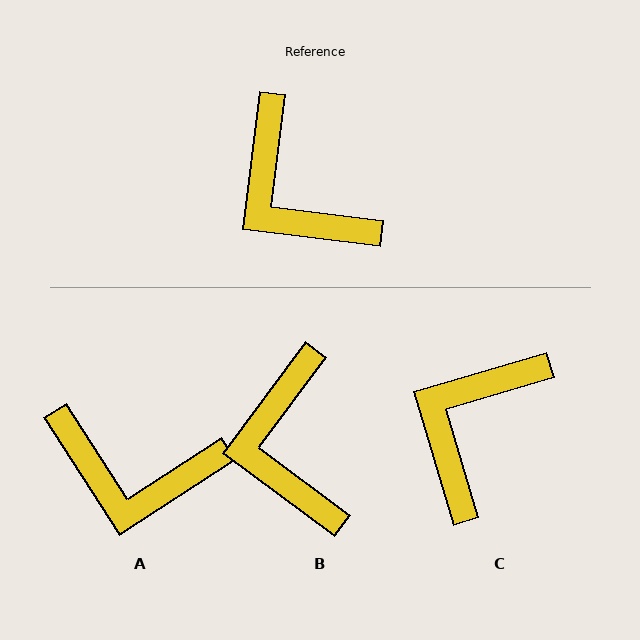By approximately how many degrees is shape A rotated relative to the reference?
Approximately 40 degrees counter-clockwise.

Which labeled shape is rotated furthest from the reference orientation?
C, about 67 degrees away.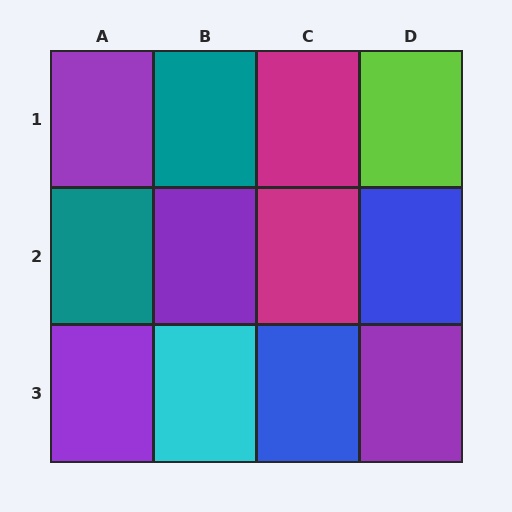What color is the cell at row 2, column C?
Magenta.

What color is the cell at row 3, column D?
Purple.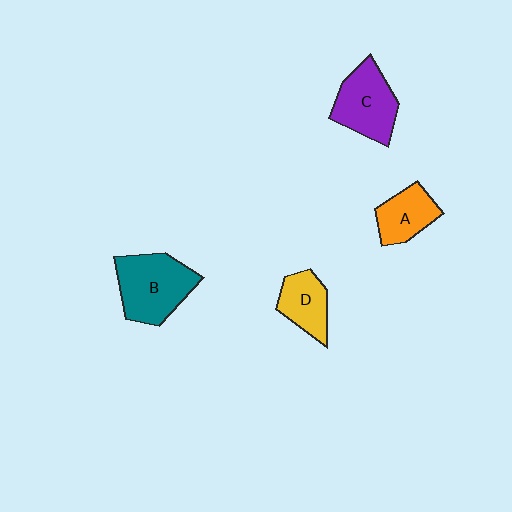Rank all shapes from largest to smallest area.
From largest to smallest: B (teal), C (purple), D (yellow), A (orange).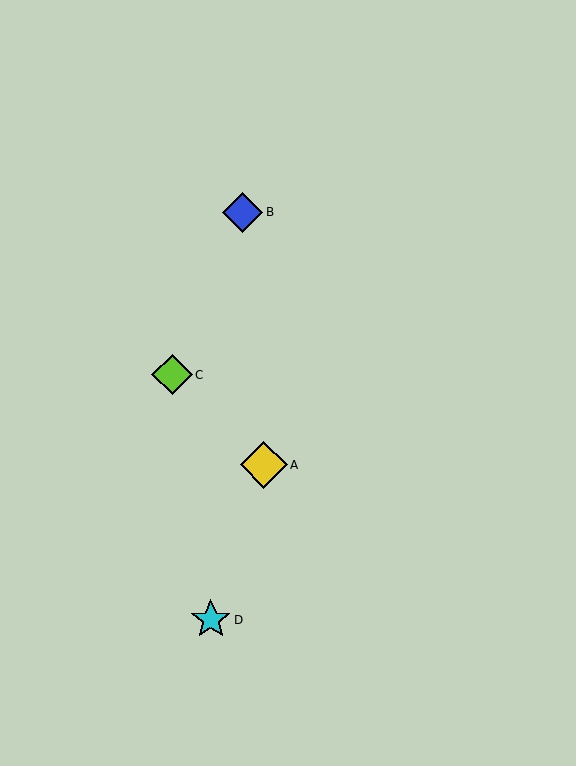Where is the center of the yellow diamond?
The center of the yellow diamond is at (264, 465).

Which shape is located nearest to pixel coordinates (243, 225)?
The blue diamond (labeled B) at (243, 212) is nearest to that location.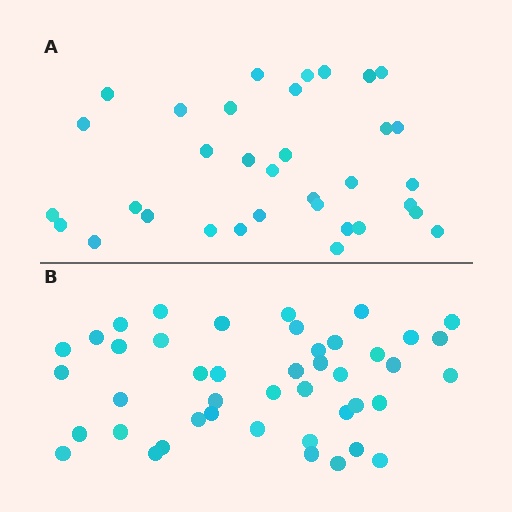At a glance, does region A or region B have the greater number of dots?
Region B (the bottom region) has more dots.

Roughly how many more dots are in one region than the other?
Region B has roughly 10 or so more dots than region A.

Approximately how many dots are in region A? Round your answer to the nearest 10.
About 30 dots. (The exact count is 34, which rounds to 30.)